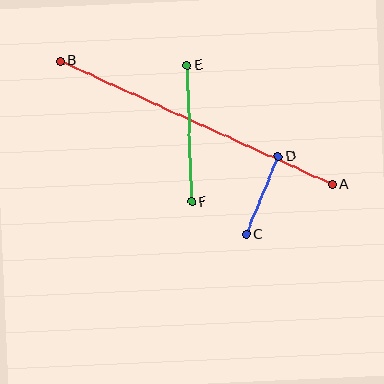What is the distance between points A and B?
The distance is approximately 299 pixels.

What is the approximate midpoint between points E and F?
The midpoint is at approximately (189, 134) pixels.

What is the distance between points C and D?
The distance is approximately 84 pixels.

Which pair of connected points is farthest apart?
Points A and B are farthest apart.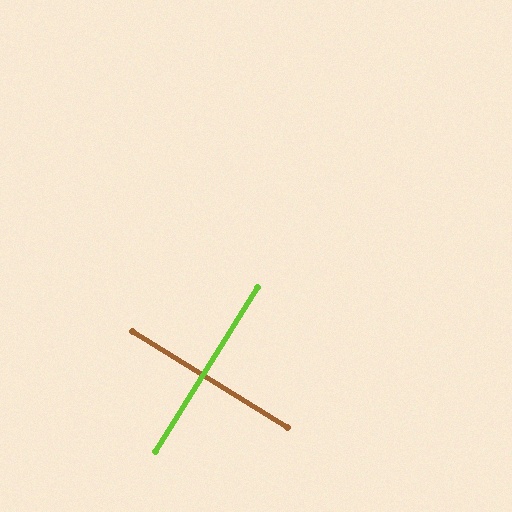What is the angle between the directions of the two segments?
Approximately 90 degrees.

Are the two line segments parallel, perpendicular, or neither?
Perpendicular — they meet at approximately 90°.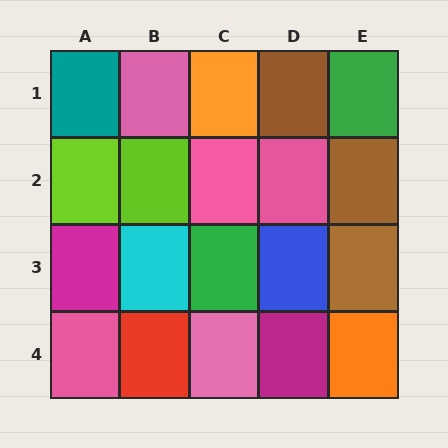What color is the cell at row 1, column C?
Orange.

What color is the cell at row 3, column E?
Brown.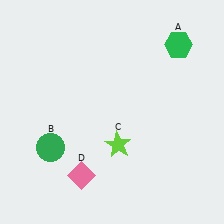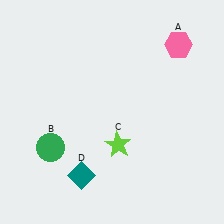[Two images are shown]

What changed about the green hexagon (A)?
In Image 1, A is green. In Image 2, it changed to pink.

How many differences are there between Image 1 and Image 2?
There are 2 differences between the two images.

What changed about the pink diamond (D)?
In Image 1, D is pink. In Image 2, it changed to teal.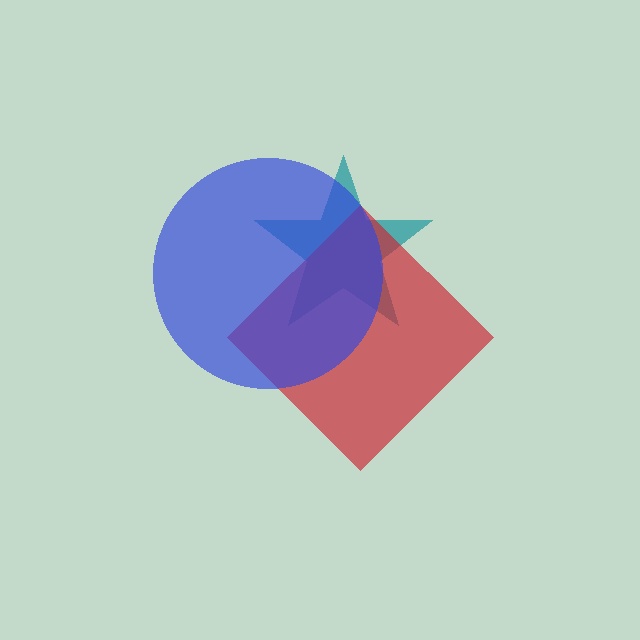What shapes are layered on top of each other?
The layered shapes are: a teal star, a red diamond, a blue circle.